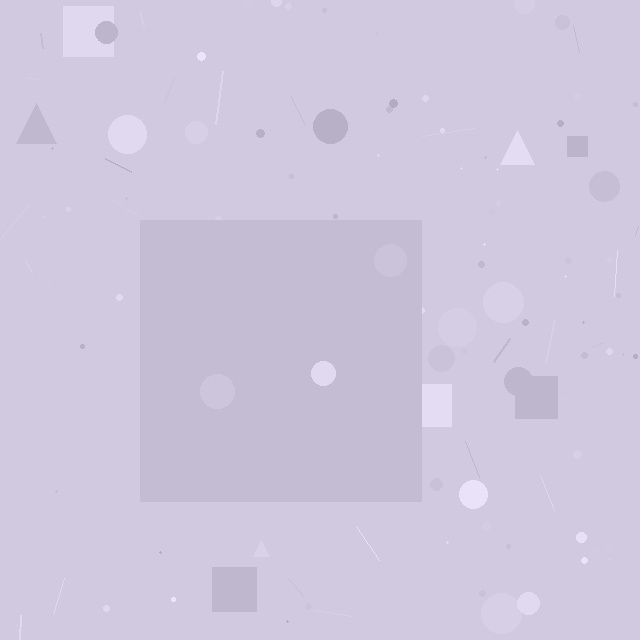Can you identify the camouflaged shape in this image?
The camouflaged shape is a square.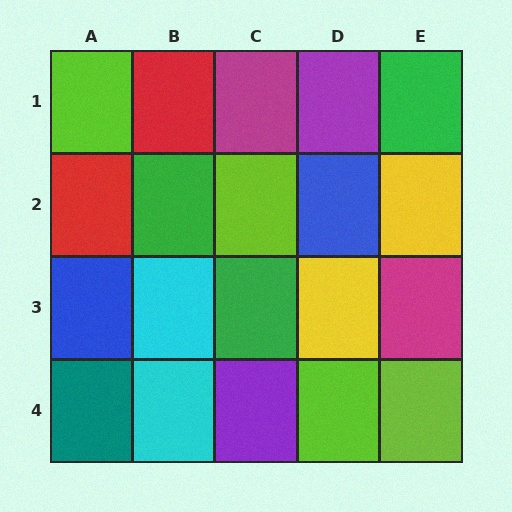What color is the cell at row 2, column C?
Lime.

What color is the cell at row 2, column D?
Blue.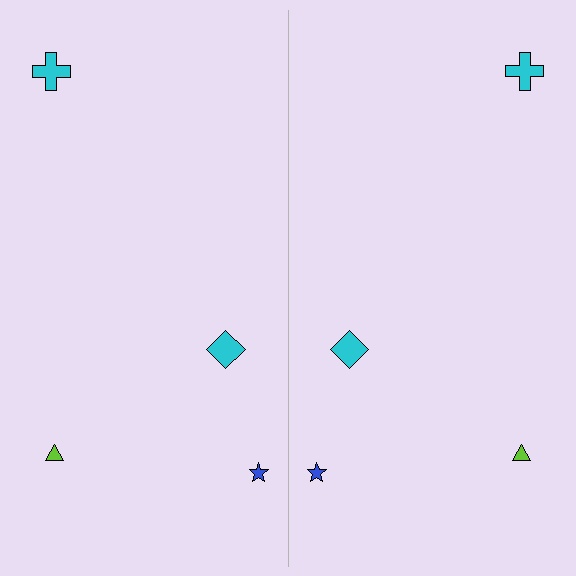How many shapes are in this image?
There are 8 shapes in this image.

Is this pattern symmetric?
Yes, this pattern has bilateral (reflection) symmetry.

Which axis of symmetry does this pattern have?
The pattern has a vertical axis of symmetry running through the center of the image.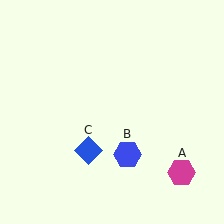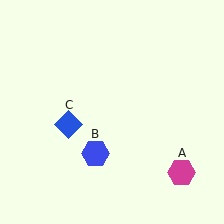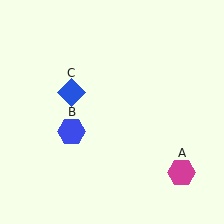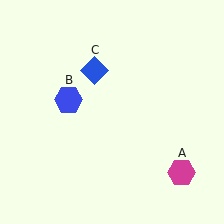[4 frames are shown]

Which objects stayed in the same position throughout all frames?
Magenta hexagon (object A) remained stationary.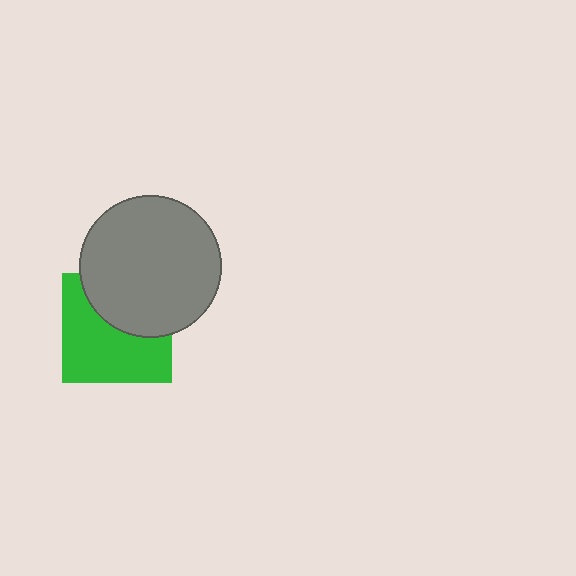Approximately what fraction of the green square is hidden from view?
Roughly 40% of the green square is hidden behind the gray circle.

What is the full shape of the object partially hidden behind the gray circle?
The partially hidden object is a green square.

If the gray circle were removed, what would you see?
You would see the complete green square.